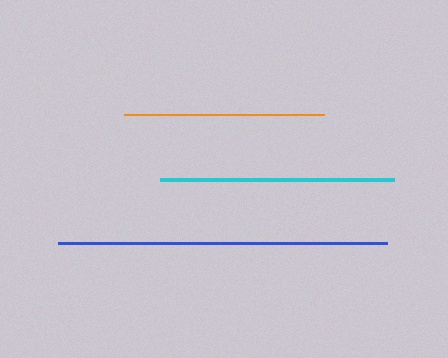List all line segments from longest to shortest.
From longest to shortest: blue, cyan, orange.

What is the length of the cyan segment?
The cyan segment is approximately 234 pixels long.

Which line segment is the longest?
The blue line is the longest at approximately 329 pixels.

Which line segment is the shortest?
The orange line is the shortest at approximately 199 pixels.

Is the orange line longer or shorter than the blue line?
The blue line is longer than the orange line.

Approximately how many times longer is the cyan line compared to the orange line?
The cyan line is approximately 1.2 times the length of the orange line.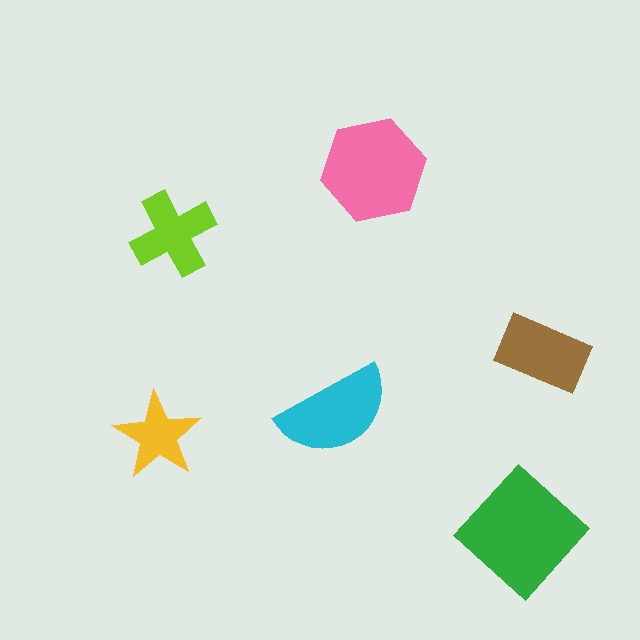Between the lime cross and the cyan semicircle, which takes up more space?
The cyan semicircle.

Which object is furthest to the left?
The yellow star is leftmost.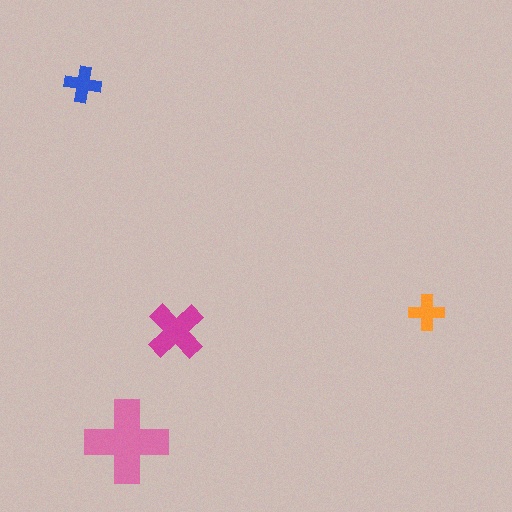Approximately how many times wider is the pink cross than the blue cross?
About 2.5 times wider.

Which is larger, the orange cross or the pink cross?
The pink one.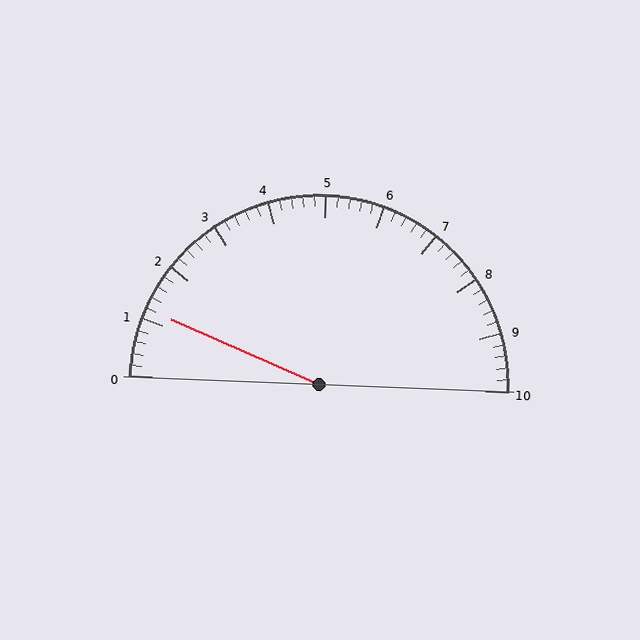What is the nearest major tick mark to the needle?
The nearest major tick mark is 1.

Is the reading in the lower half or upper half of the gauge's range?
The reading is in the lower half of the range (0 to 10).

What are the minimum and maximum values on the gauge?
The gauge ranges from 0 to 10.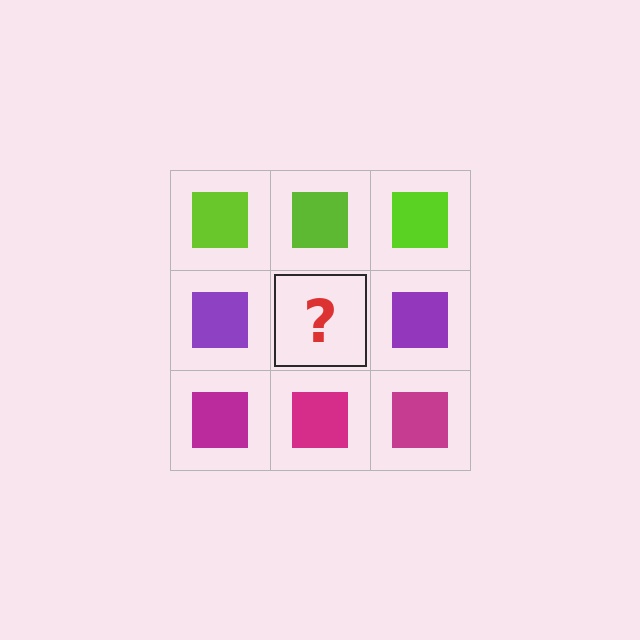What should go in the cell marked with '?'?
The missing cell should contain a purple square.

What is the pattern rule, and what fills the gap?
The rule is that each row has a consistent color. The gap should be filled with a purple square.